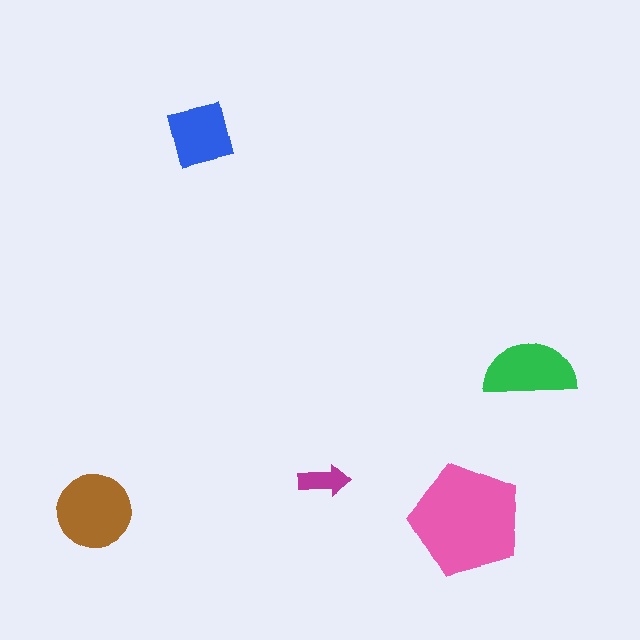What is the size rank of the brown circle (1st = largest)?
2nd.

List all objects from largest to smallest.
The pink pentagon, the brown circle, the green semicircle, the blue square, the magenta arrow.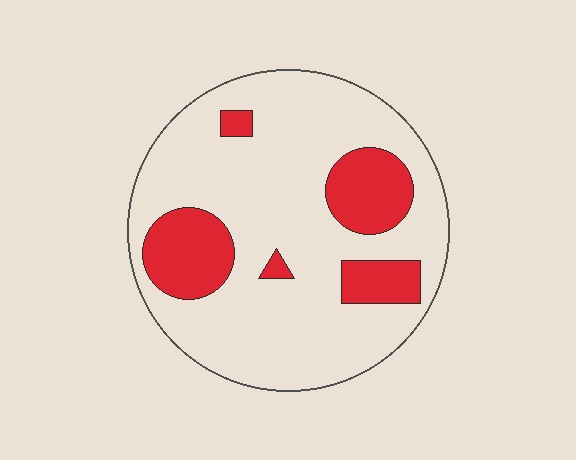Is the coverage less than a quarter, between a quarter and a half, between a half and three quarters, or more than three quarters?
Less than a quarter.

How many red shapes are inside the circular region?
5.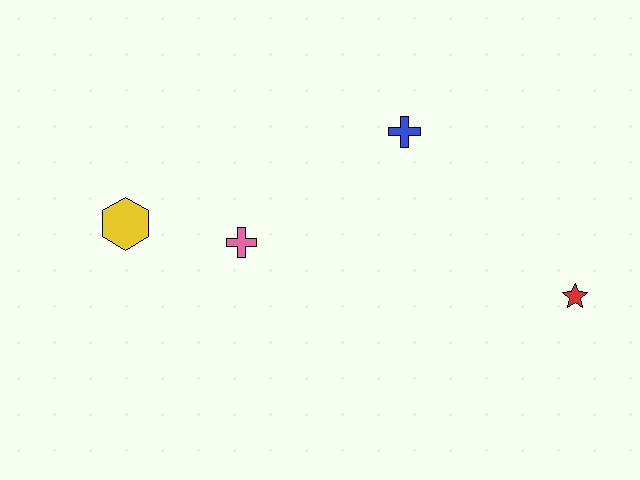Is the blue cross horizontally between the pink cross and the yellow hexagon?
No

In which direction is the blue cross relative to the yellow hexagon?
The blue cross is to the right of the yellow hexagon.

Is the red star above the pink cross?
No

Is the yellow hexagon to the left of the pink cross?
Yes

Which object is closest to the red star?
The blue cross is closest to the red star.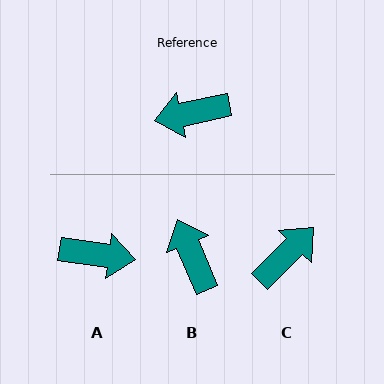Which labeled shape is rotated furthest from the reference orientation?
A, about 160 degrees away.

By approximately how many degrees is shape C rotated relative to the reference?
Approximately 147 degrees clockwise.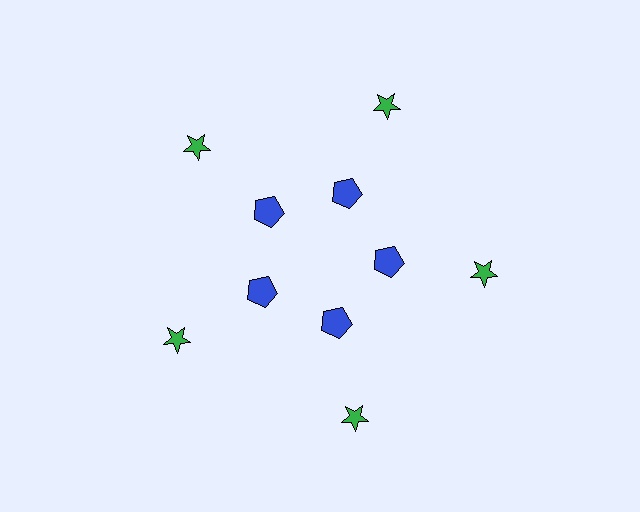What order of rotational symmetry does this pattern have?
This pattern has 5-fold rotational symmetry.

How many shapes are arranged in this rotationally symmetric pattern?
There are 10 shapes, arranged in 5 groups of 2.